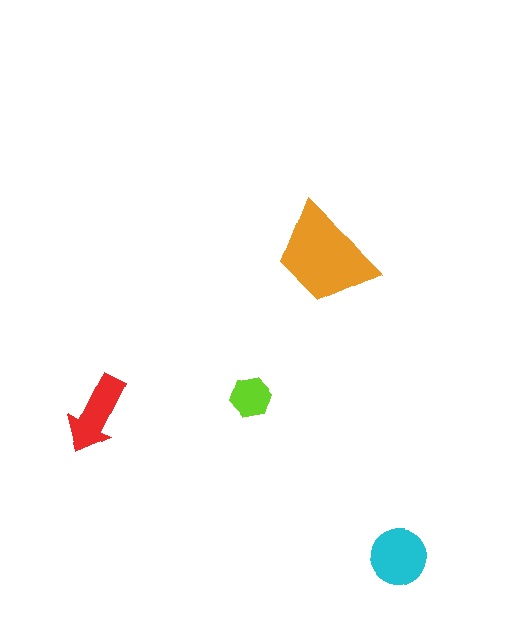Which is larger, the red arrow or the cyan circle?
The cyan circle.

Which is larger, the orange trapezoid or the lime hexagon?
The orange trapezoid.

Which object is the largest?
The orange trapezoid.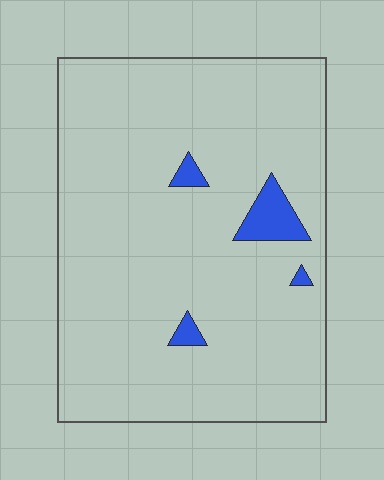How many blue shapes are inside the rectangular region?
4.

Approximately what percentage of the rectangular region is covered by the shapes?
Approximately 5%.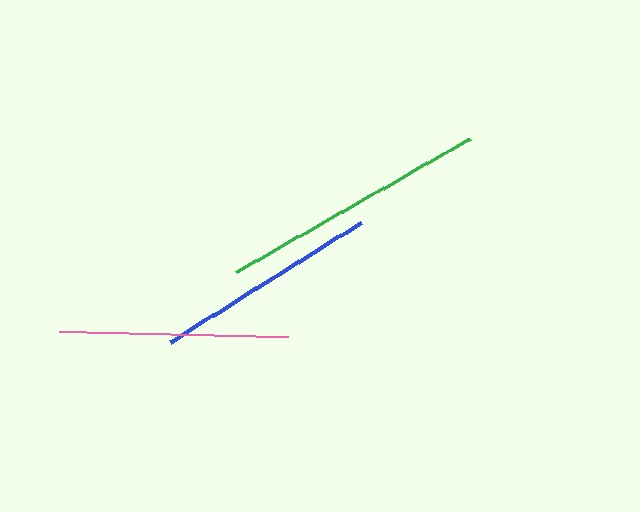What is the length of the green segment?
The green segment is approximately 270 pixels long.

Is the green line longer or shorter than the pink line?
The green line is longer than the pink line.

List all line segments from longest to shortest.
From longest to shortest: green, pink, blue.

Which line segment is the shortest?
The blue line is the shortest at approximately 225 pixels.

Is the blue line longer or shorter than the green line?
The green line is longer than the blue line.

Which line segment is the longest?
The green line is the longest at approximately 270 pixels.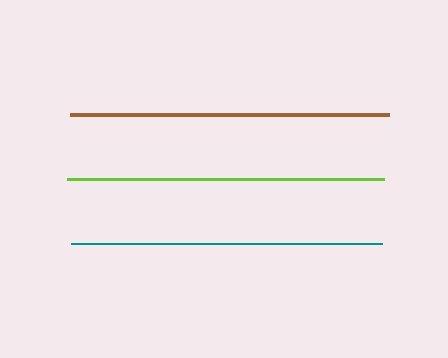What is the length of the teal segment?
The teal segment is approximately 311 pixels long.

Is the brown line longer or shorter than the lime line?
The brown line is longer than the lime line.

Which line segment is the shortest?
The teal line is the shortest at approximately 311 pixels.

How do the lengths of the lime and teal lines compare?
The lime and teal lines are approximately the same length.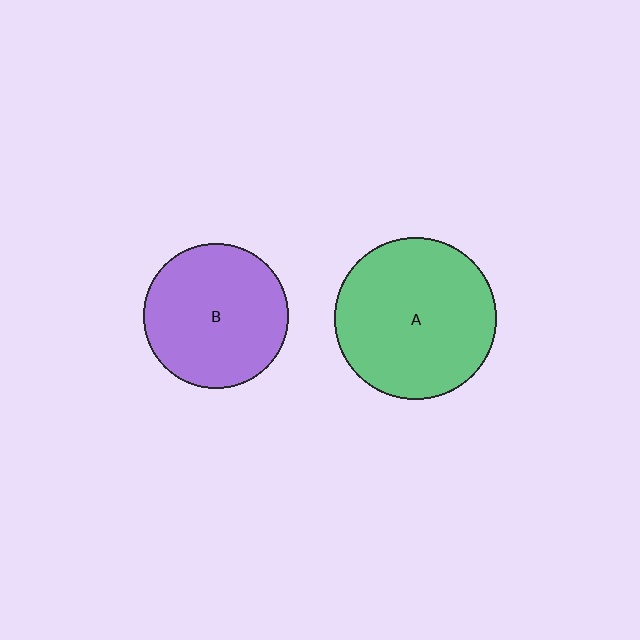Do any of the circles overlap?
No, none of the circles overlap.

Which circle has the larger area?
Circle A (green).